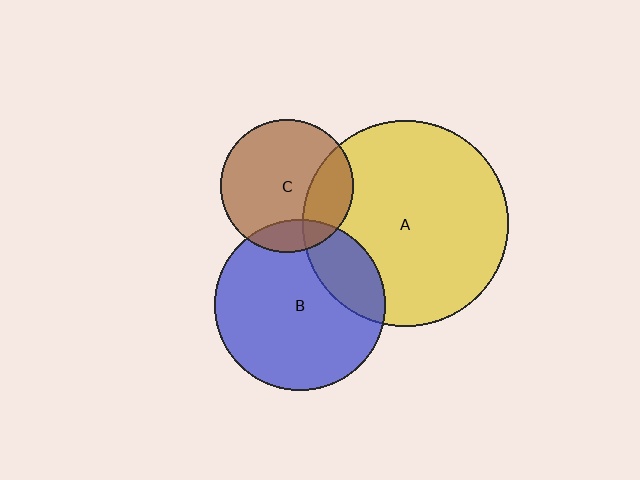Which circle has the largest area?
Circle A (yellow).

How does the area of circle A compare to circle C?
Approximately 2.4 times.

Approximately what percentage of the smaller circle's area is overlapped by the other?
Approximately 25%.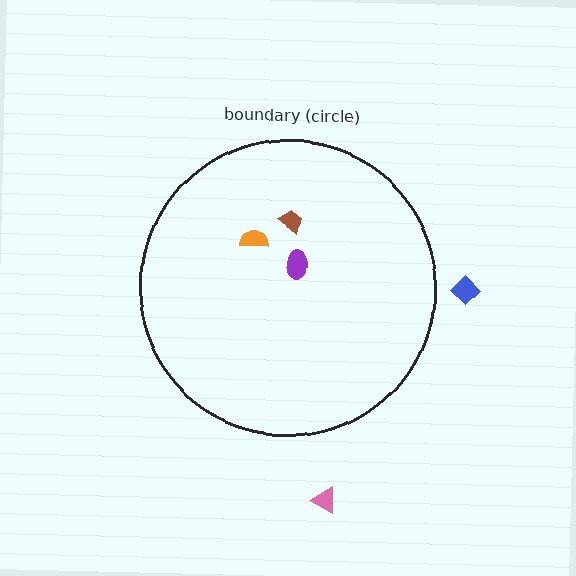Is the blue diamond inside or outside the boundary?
Outside.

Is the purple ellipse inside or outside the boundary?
Inside.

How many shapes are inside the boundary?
3 inside, 2 outside.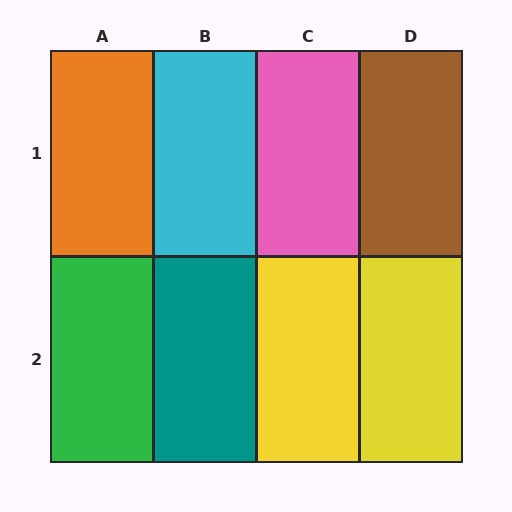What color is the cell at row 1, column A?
Orange.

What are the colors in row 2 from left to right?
Green, teal, yellow, yellow.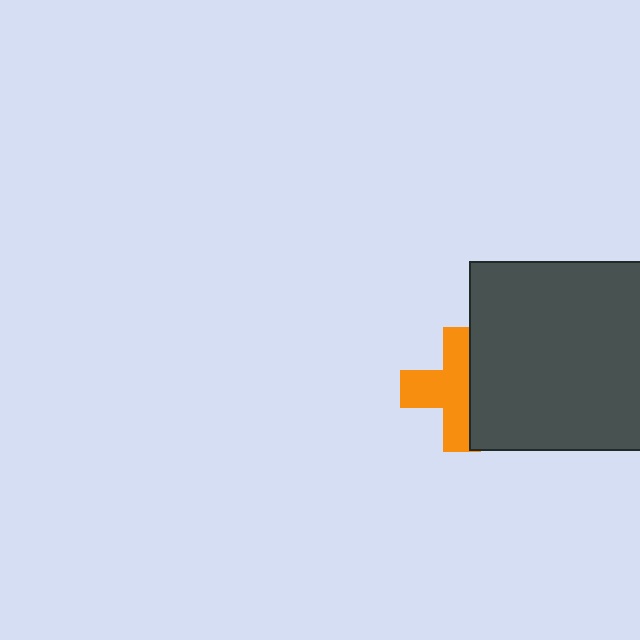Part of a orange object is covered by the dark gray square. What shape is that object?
It is a cross.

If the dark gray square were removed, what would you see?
You would see the complete orange cross.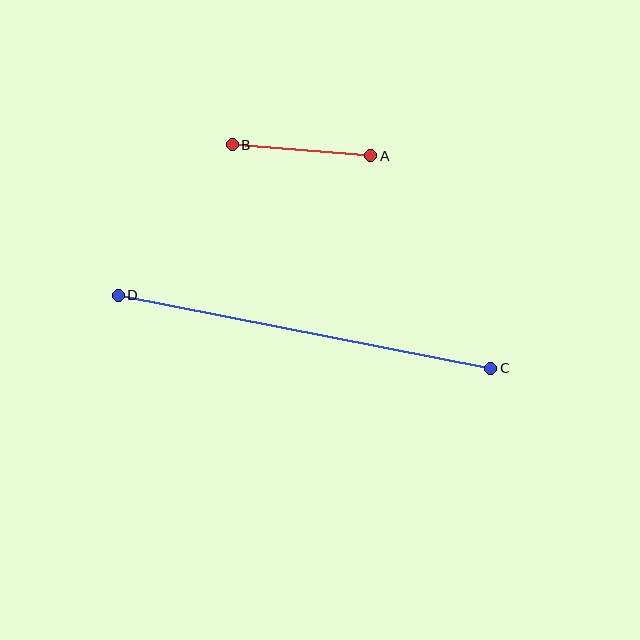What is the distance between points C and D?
The distance is approximately 379 pixels.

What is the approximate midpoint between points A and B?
The midpoint is at approximately (301, 150) pixels.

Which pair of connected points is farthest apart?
Points C and D are farthest apart.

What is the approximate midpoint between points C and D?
The midpoint is at approximately (305, 332) pixels.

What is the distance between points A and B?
The distance is approximately 139 pixels.